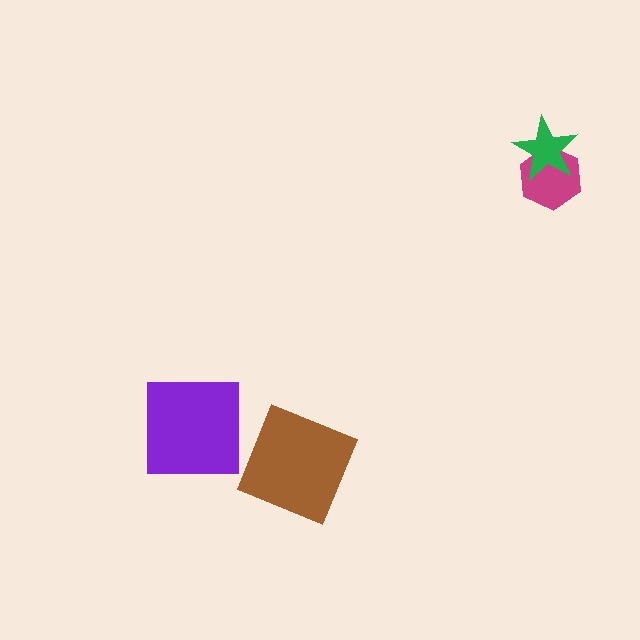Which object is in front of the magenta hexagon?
The green star is in front of the magenta hexagon.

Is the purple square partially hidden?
No, no other shape covers it.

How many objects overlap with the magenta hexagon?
1 object overlaps with the magenta hexagon.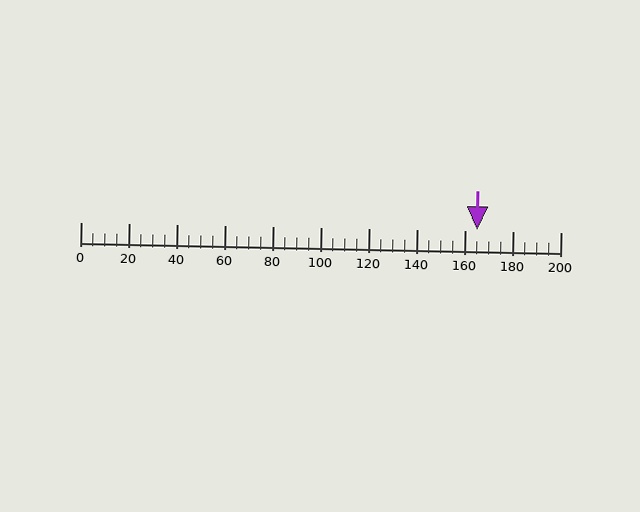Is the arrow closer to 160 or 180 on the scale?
The arrow is closer to 160.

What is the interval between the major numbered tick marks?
The major tick marks are spaced 20 units apart.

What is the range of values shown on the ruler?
The ruler shows values from 0 to 200.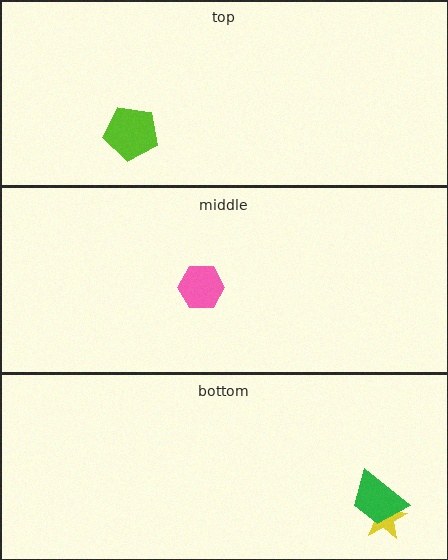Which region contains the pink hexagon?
The middle region.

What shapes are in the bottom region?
The yellow star, the green trapezoid.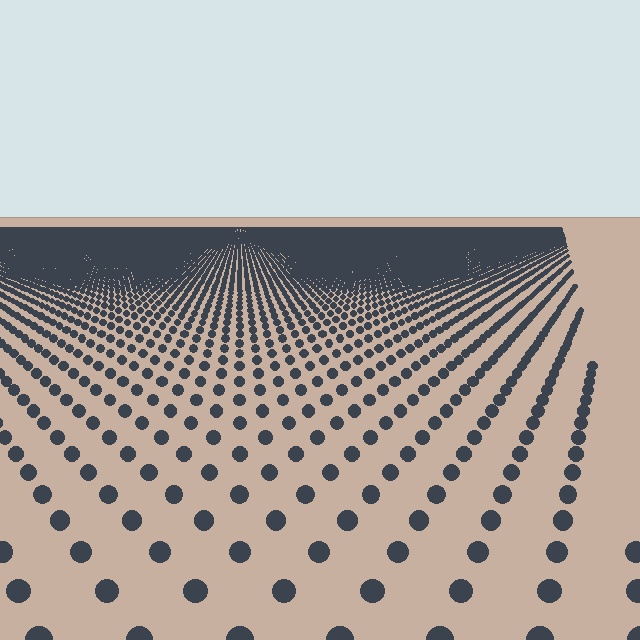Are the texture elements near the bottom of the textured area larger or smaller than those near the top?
Larger. Near the bottom, elements are closer to the viewer and appear at a bigger on-screen size.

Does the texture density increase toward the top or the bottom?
Density increases toward the top.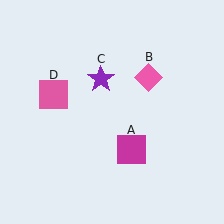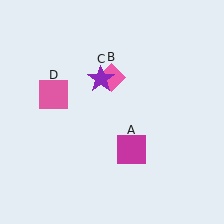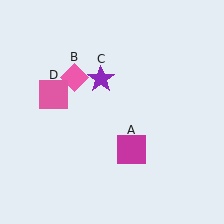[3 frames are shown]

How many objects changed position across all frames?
1 object changed position: pink diamond (object B).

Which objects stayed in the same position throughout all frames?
Magenta square (object A) and purple star (object C) and pink square (object D) remained stationary.